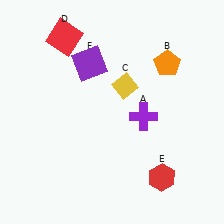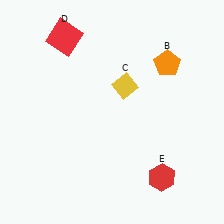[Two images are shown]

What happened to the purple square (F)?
The purple square (F) was removed in Image 2. It was in the top-left area of Image 1.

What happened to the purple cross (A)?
The purple cross (A) was removed in Image 2. It was in the bottom-right area of Image 1.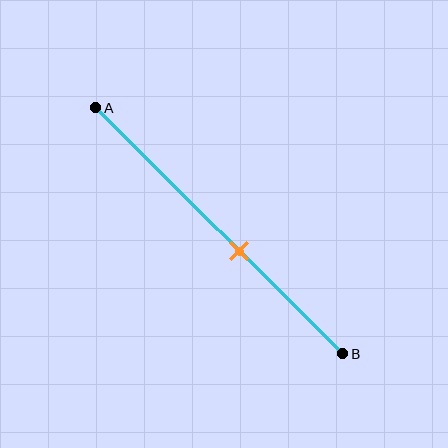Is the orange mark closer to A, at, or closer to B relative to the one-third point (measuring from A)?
The orange mark is closer to point B than the one-third point of segment AB.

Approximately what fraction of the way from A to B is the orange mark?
The orange mark is approximately 60% of the way from A to B.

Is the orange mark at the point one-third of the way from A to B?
No, the mark is at about 60% from A, not at the 33% one-third point.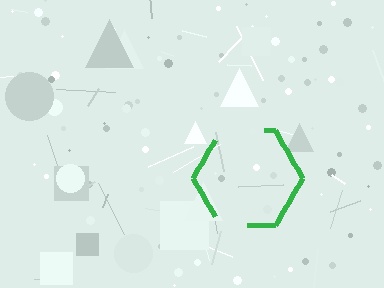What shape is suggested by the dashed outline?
The dashed outline suggests a hexagon.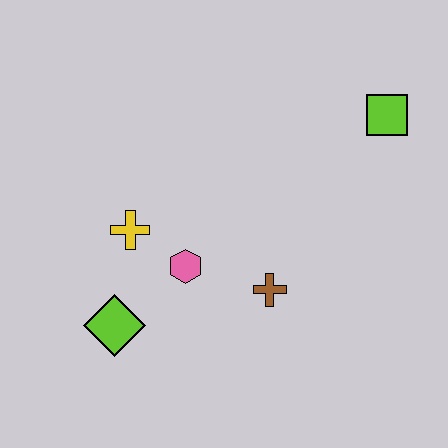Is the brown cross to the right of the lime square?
No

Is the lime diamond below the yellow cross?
Yes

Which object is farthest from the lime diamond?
The lime square is farthest from the lime diamond.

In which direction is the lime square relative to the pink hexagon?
The lime square is to the right of the pink hexagon.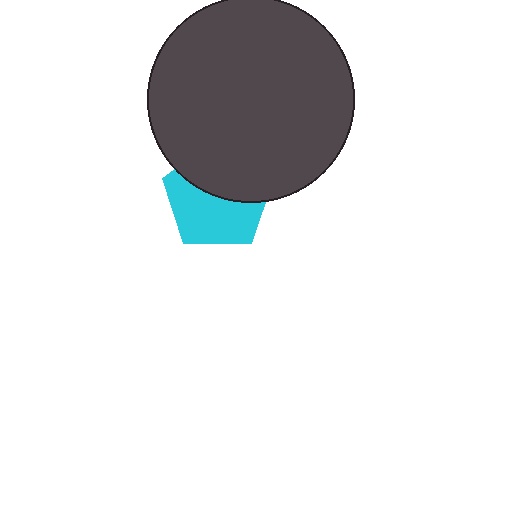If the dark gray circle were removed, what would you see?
You would see the complete cyan pentagon.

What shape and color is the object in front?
The object in front is a dark gray circle.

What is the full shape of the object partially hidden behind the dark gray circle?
The partially hidden object is a cyan pentagon.